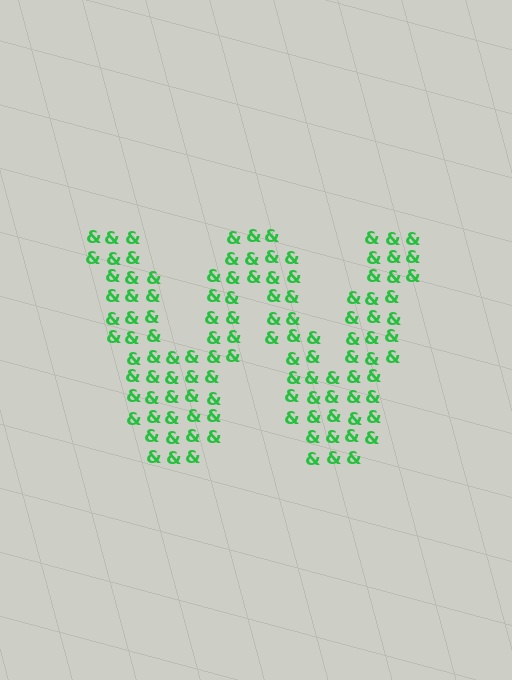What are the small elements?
The small elements are ampersands.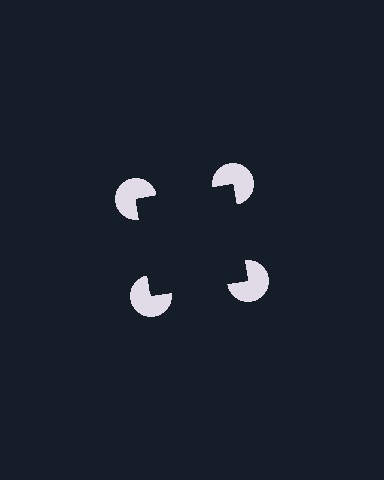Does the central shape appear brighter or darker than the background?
It typically appears slightly darker than the background, even though no actual brightness change is drawn.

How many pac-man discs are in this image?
There are 4 — one at each vertex of the illusory square.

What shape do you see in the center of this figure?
An illusory square — its edges are inferred from the aligned wedge cuts in the pac-man discs, not physically drawn.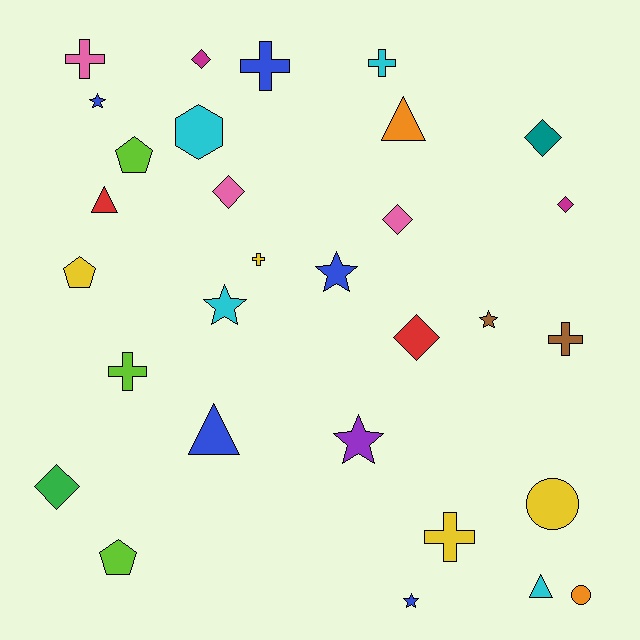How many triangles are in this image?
There are 4 triangles.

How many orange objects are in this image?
There are 2 orange objects.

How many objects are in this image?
There are 30 objects.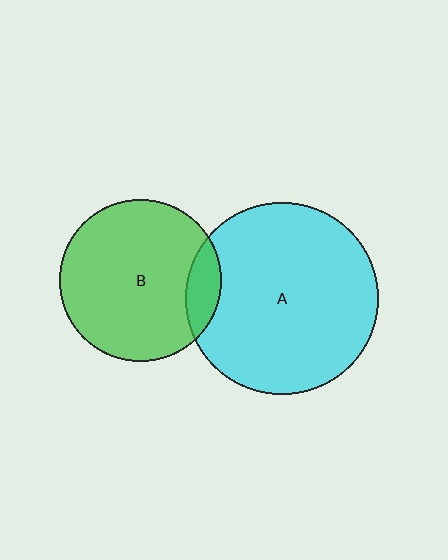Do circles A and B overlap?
Yes.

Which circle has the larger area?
Circle A (cyan).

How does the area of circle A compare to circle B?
Approximately 1.4 times.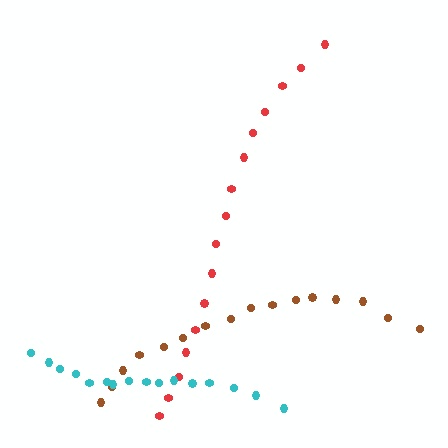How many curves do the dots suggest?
There are 3 distinct paths.